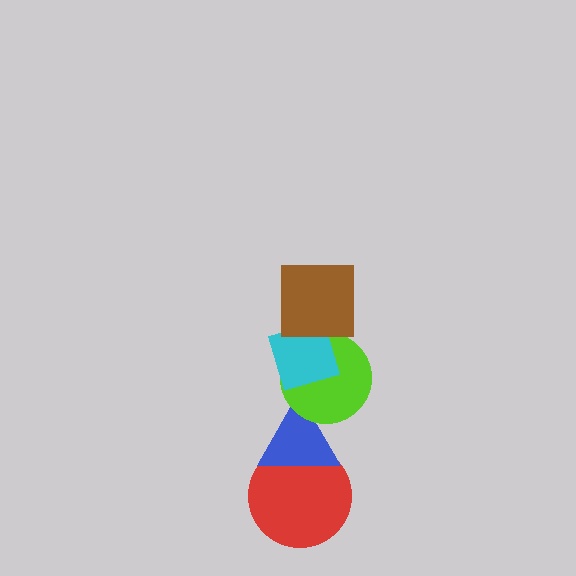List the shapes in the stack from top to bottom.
From top to bottom: the brown square, the cyan diamond, the lime circle, the blue triangle, the red circle.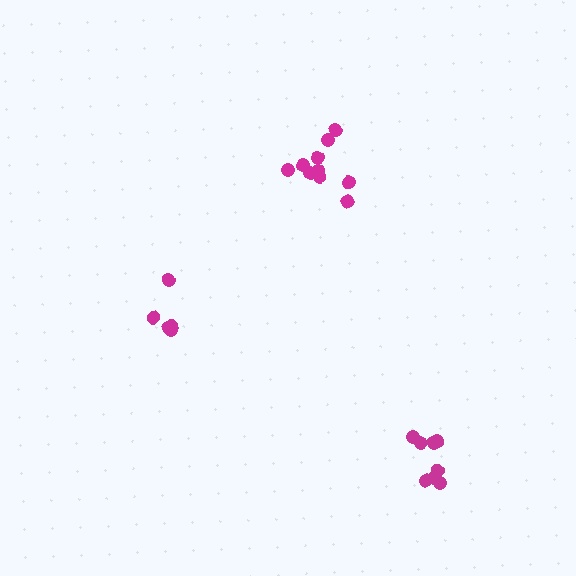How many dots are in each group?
Group 1: 10 dots, Group 2: 5 dots, Group 3: 8 dots (23 total).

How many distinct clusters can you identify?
There are 3 distinct clusters.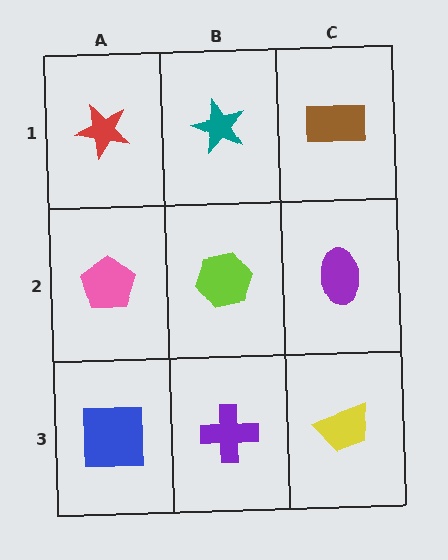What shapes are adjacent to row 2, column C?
A brown rectangle (row 1, column C), a yellow trapezoid (row 3, column C), a lime hexagon (row 2, column B).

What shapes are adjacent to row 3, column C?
A purple ellipse (row 2, column C), a purple cross (row 3, column B).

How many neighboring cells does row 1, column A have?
2.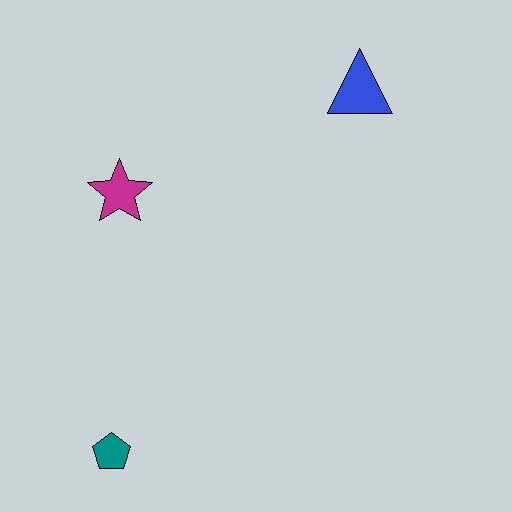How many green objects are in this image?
There are no green objects.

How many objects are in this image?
There are 3 objects.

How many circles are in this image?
There are no circles.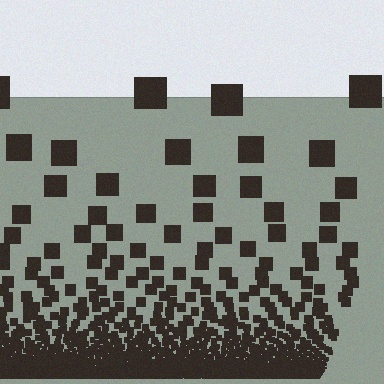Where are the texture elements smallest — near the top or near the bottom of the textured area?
Near the bottom.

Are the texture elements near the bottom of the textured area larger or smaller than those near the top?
Smaller. The gradient is inverted — elements near the bottom are smaller and denser.